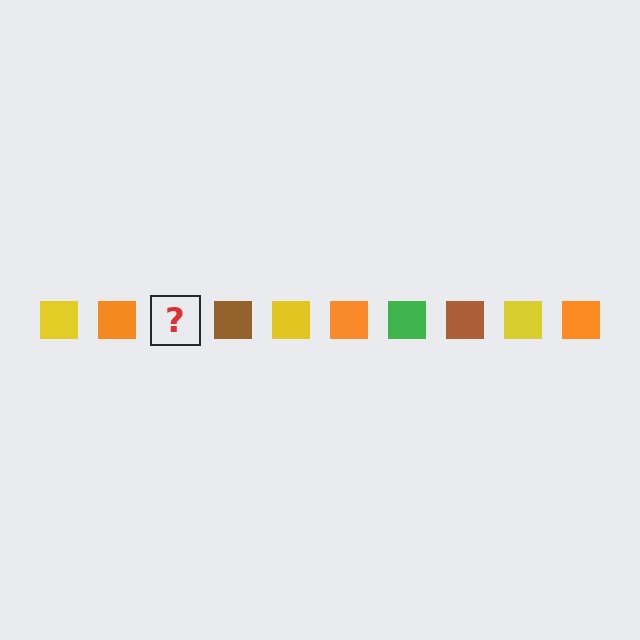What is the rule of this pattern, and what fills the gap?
The rule is that the pattern cycles through yellow, orange, green, brown squares. The gap should be filled with a green square.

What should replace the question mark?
The question mark should be replaced with a green square.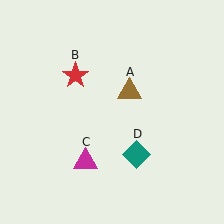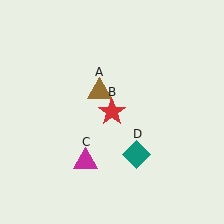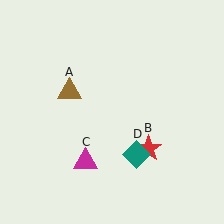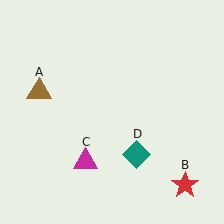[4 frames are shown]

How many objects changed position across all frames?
2 objects changed position: brown triangle (object A), red star (object B).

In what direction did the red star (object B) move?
The red star (object B) moved down and to the right.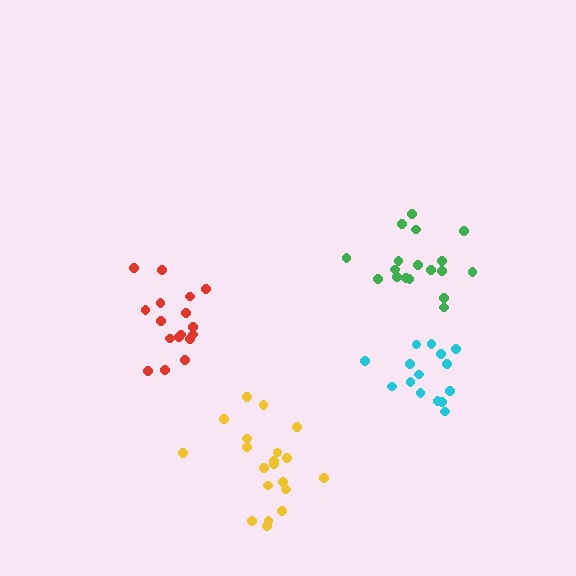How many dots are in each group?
Group 1: 20 dots, Group 2: 18 dots, Group 3: 15 dots, Group 4: 17 dots (70 total).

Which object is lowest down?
The yellow cluster is bottommost.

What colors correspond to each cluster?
The clusters are colored: yellow, green, cyan, red.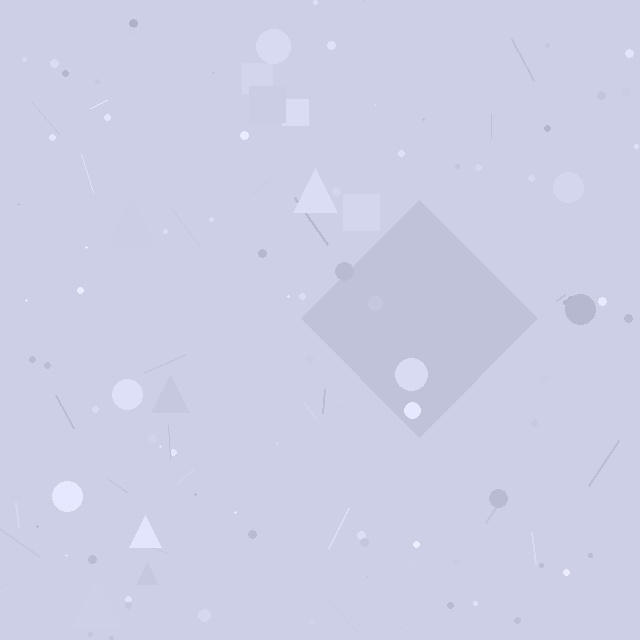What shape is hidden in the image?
A diamond is hidden in the image.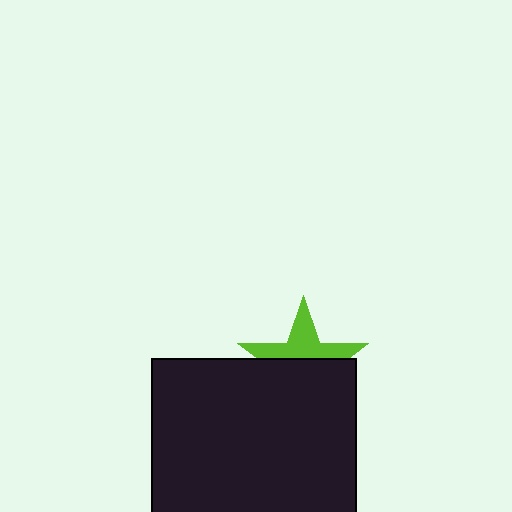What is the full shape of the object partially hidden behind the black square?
The partially hidden object is a lime star.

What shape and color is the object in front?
The object in front is a black square.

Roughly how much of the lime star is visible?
A small part of it is visible (roughly 43%).